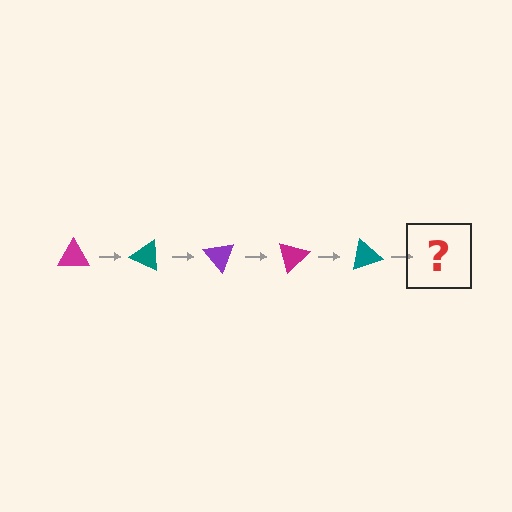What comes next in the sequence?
The next element should be a purple triangle, rotated 125 degrees from the start.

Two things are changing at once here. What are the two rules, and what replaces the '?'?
The two rules are that it rotates 25 degrees each step and the color cycles through magenta, teal, and purple. The '?' should be a purple triangle, rotated 125 degrees from the start.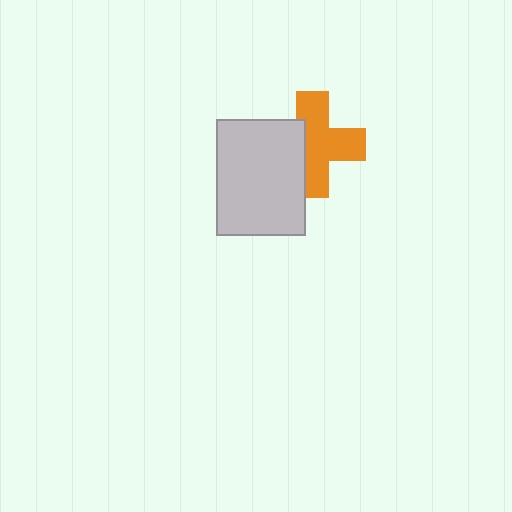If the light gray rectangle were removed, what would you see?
You would see the complete orange cross.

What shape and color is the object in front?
The object in front is a light gray rectangle.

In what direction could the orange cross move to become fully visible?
The orange cross could move right. That would shift it out from behind the light gray rectangle entirely.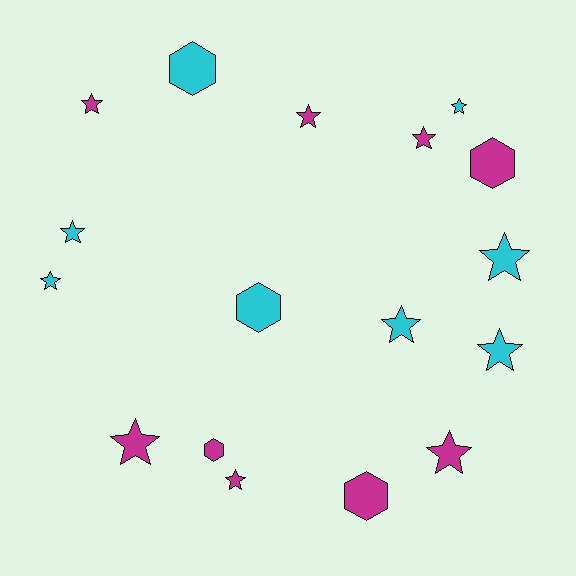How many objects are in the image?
There are 17 objects.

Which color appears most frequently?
Magenta, with 9 objects.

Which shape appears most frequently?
Star, with 12 objects.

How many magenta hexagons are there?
There are 3 magenta hexagons.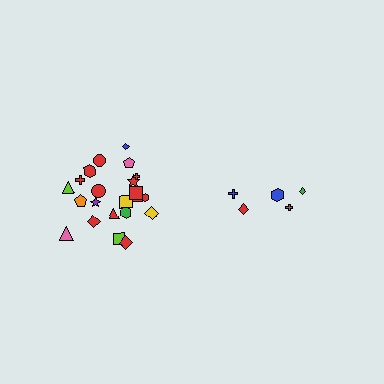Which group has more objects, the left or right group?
The left group.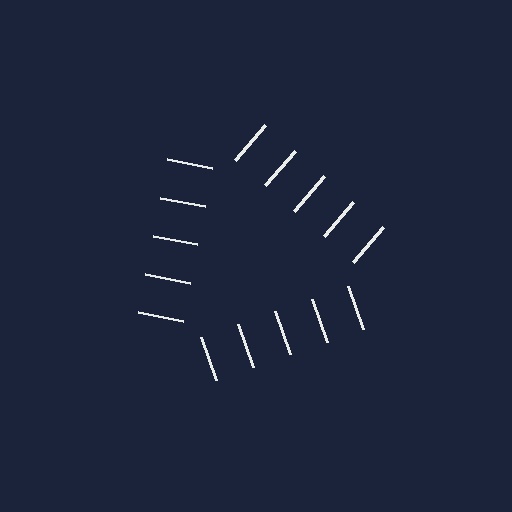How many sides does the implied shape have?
3 sides — the line-ends trace a triangle.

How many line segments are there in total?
15 — 5 along each of the 3 edges.